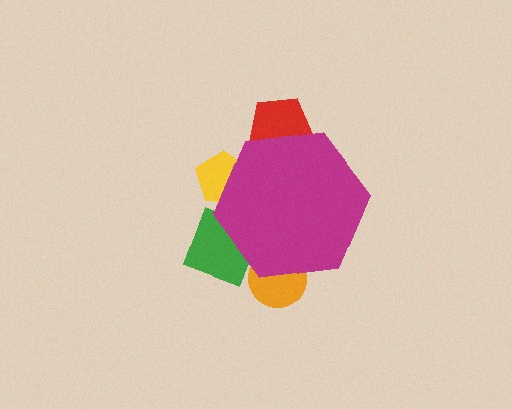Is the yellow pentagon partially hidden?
Yes, the yellow pentagon is partially hidden behind the magenta hexagon.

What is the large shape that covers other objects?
A magenta hexagon.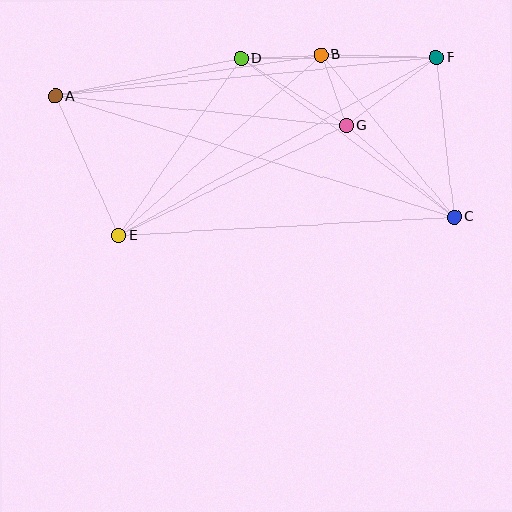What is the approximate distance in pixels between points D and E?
The distance between D and E is approximately 215 pixels.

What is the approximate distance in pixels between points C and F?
The distance between C and F is approximately 161 pixels.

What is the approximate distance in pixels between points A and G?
The distance between A and G is approximately 292 pixels.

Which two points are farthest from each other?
Points A and C are farthest from each other.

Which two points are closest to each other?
Points B and G are closest to each other.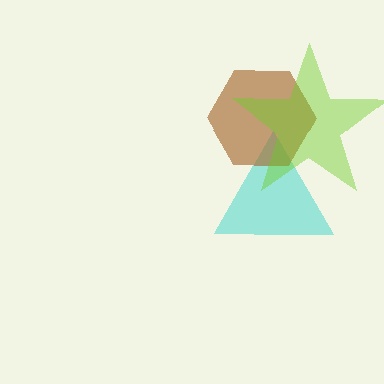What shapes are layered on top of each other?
The layered shapes are: a cyan triangle, a brown hexagon, a lime star.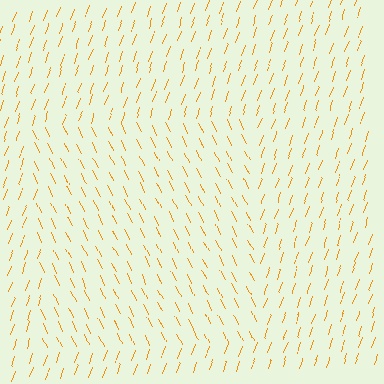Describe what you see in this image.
The image is filled with small orange line segments. A rectangle region in the image has lines oriented differently from the surrounding lines, creating a visible texture boundary.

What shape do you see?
I see a rectangle.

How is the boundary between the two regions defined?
The boundary is defined purely by a change in line orientation (approximately 45 degrees difference). All lines are the same color and thickness.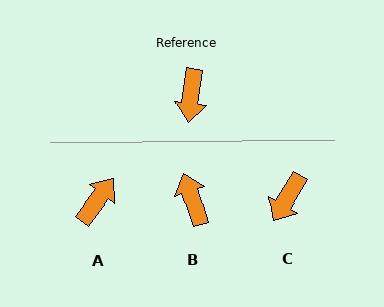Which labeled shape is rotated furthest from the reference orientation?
B, about 155 degrees away.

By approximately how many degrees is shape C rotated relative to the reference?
Approximately 24 degrees clockwise.